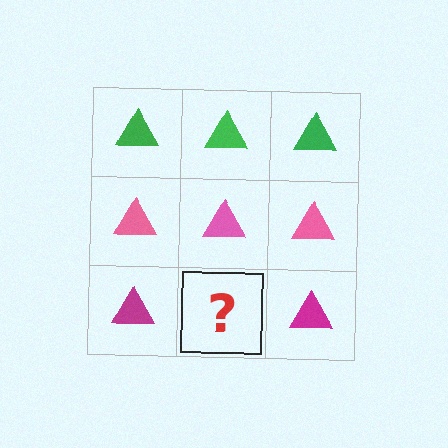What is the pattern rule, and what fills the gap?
The rule is that each row has a consistent color. The gap should be filled with a magenta triangle.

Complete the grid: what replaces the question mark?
The question mark should be replaced with a magenta triangle.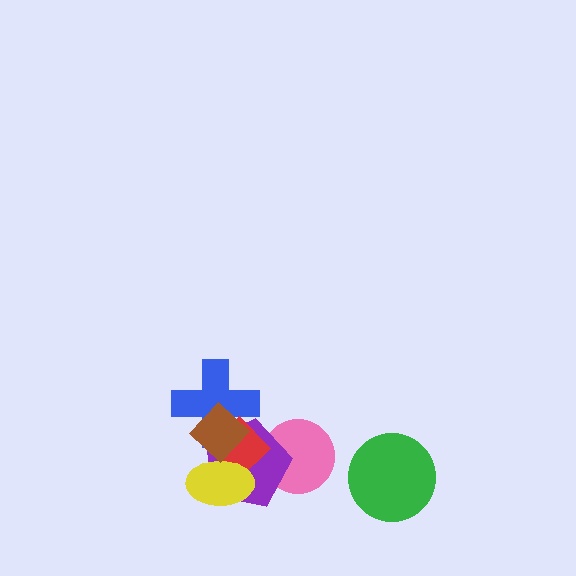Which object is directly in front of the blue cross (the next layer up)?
The purple pentagon is directly in front of the blue cross.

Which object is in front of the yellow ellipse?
The brown diamond is in front of the yellow ellipse.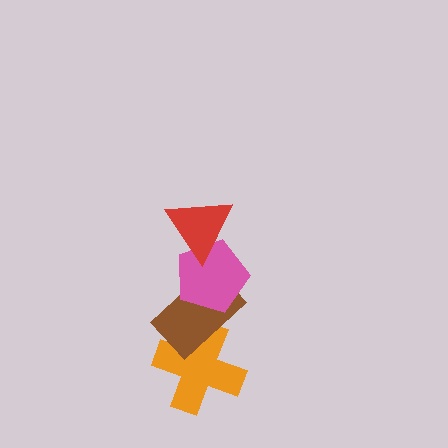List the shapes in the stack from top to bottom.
From top to bottom: the red triangle, the pink pentagon, the brown rectangle, the orange cross.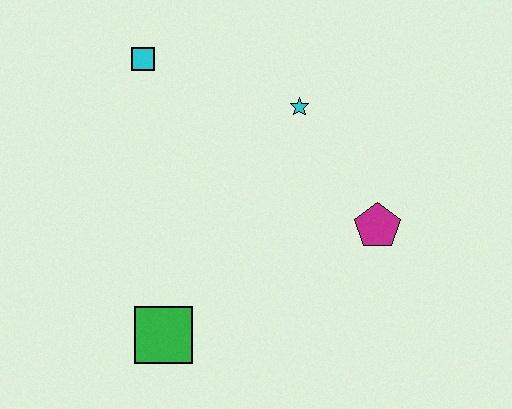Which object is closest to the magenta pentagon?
The cyan star is closest to the magenta pentagon.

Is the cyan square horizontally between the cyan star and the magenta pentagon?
No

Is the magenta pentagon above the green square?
Yes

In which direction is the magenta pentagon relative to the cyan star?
The magenta pentagon is below the cyan star.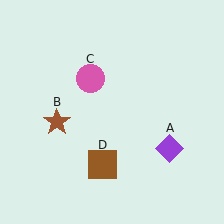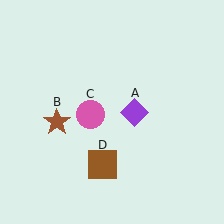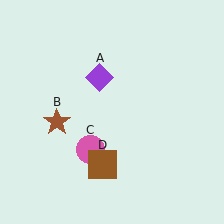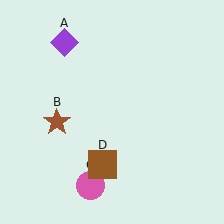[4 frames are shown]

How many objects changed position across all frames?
2 objects changed position: purple diamond (object A), pink circle (object C).